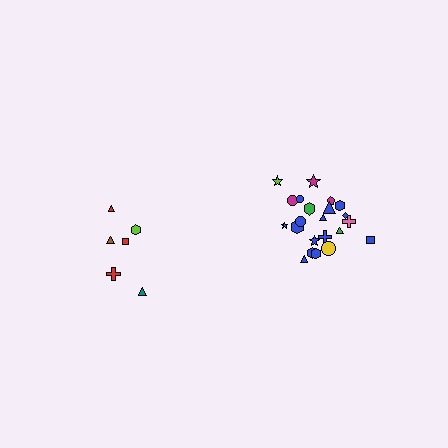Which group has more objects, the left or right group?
The right group.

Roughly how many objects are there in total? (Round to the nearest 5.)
Roughly 30 objects in total.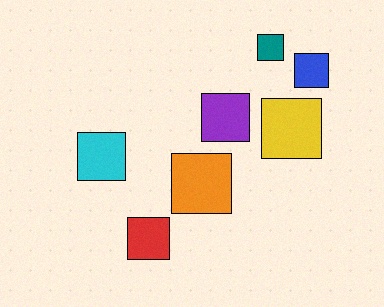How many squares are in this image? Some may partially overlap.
There are 7 squares.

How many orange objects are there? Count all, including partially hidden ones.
There is 1 orange object.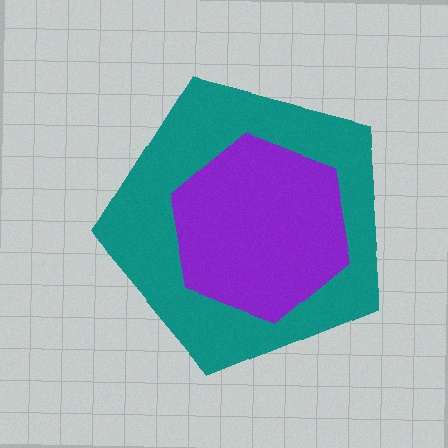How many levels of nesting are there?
2.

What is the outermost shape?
The teal pentagon.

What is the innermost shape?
The purple hexagon.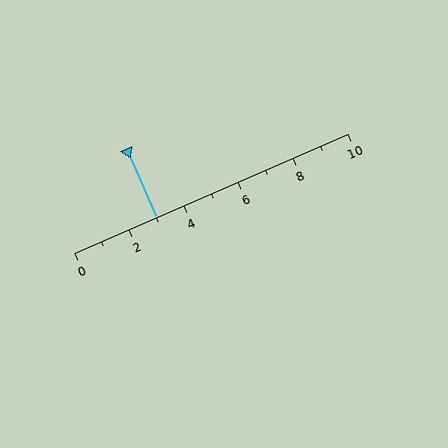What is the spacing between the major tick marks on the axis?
The major ticks are spaced 2 apart.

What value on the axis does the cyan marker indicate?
The marker indicates approximately 3.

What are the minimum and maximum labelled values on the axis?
The axis runs from 0 to 10.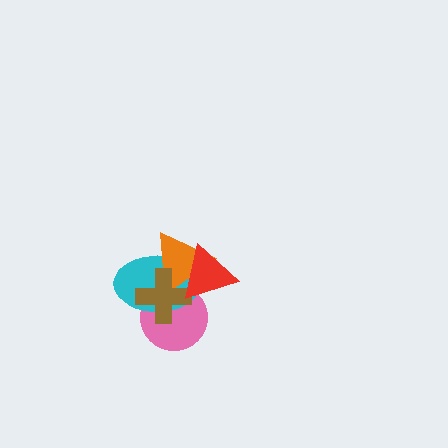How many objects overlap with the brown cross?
4 objects overlap with the brown cross.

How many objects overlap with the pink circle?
4 objects overlap with the pink circle.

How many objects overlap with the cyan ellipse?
4 objects overlap with the cyan ellipse.